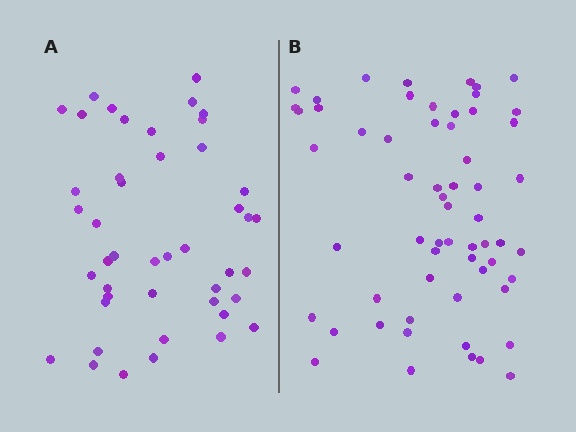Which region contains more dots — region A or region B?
Region B (the right region) has more dots.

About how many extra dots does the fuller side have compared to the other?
Region B has approximately 15 more dots than region A.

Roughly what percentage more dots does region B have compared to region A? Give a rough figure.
About 35% more.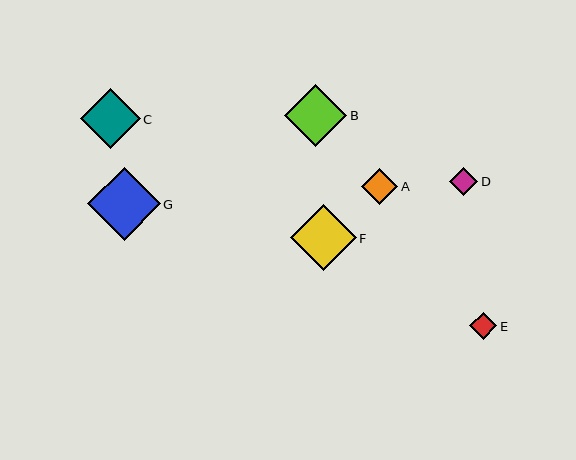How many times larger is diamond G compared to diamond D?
Diamond G is approximately 2.6 times the size of diamond D.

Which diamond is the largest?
Diamond G is the largest with a size of approximately 73 pixels.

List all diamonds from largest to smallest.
From largest to smallest: G, F, B, C, A, D, E.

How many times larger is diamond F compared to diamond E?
Diamond F is approximately 2.5 times the size of diamond E.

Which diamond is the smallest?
Diamond E is the smallest with a size of approximately 27 pixels.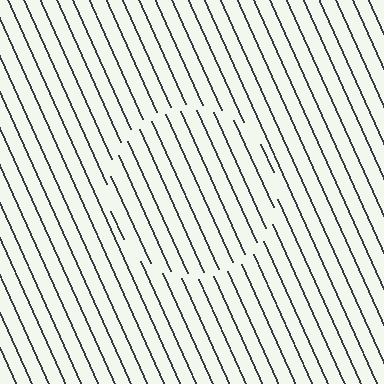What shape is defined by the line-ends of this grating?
An illusory circle. The interior of the shape contains the same grating, shifted by half a period — the contour is defined by the phase discontinuity where line-ends from the inner and outer gratings abut.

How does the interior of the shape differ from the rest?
The interior of the shape contains the same grating, shifted by half a period — the contour is defined by the phase discontinuity where line-ends from the inner and outer gratings abut.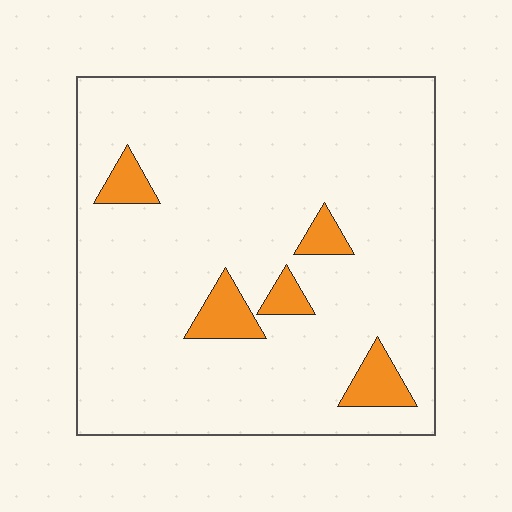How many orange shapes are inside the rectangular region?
5.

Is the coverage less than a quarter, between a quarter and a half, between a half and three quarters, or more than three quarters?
Less than a quarter.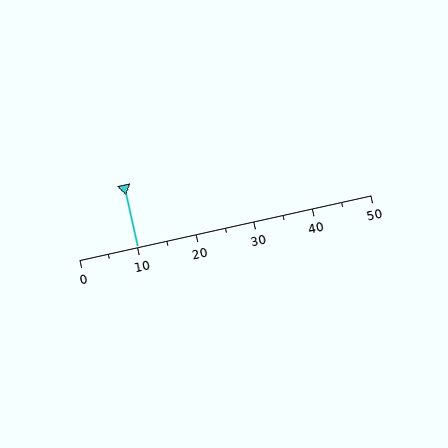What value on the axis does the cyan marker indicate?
The marker indicates approximately 10.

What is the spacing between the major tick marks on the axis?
The major ticks are spaced 10 apart.